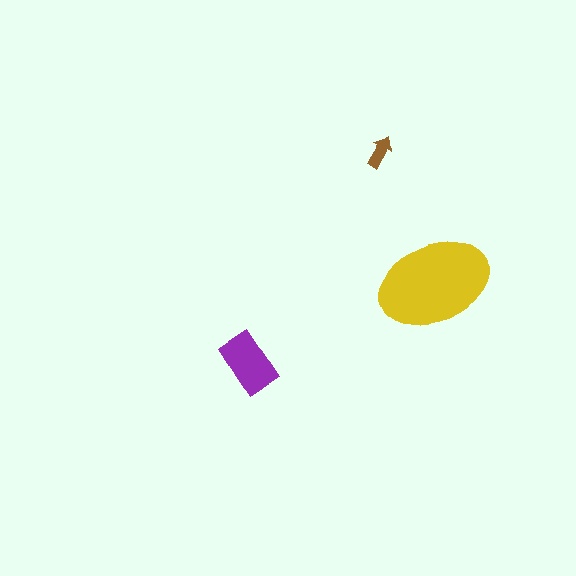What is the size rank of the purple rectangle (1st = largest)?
2nd.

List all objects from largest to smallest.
The yellow ellipse, the purple rectangle, the brown arrow.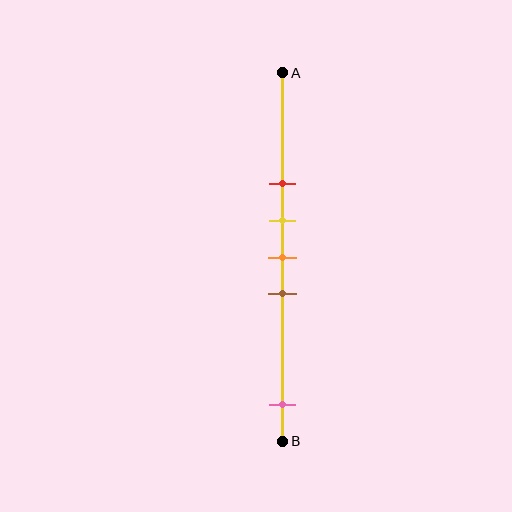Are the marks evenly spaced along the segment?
No, the marks are not evenly spaced.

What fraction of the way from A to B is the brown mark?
The brown mark is approximately 60% (0.6) of the way from A to B.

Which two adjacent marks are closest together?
The yellow and orange marks are the closest adjacent pair.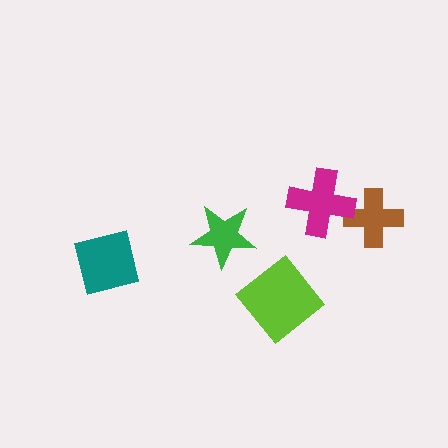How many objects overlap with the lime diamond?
0 objects overlap with the lime diamond.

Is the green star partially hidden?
No, no other shape covers it.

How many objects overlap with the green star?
0 objects overlap with the green star.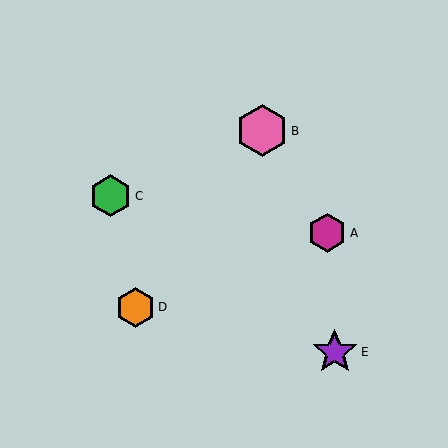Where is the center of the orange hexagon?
The center of the orange hexagon is at (135, 307).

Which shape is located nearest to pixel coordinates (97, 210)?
The green hexagon (labeled C) at (111, 196) is nearest to that location.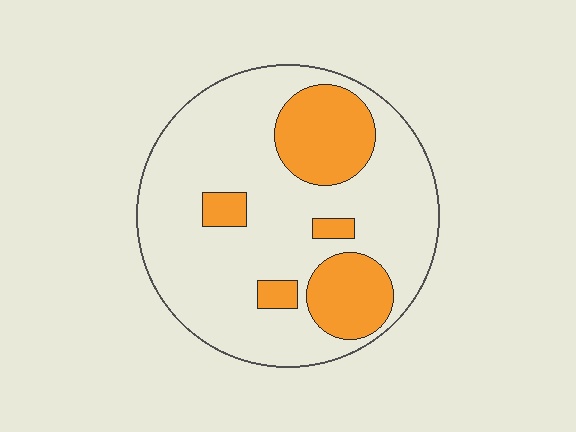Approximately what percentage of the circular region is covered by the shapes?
Approximately 25%.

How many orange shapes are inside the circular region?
5.